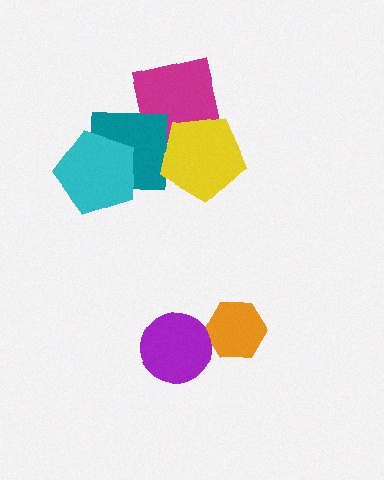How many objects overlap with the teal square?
2 objects overlap with the teal square.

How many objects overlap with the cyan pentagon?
1 object overlaps with the cyan pentagon.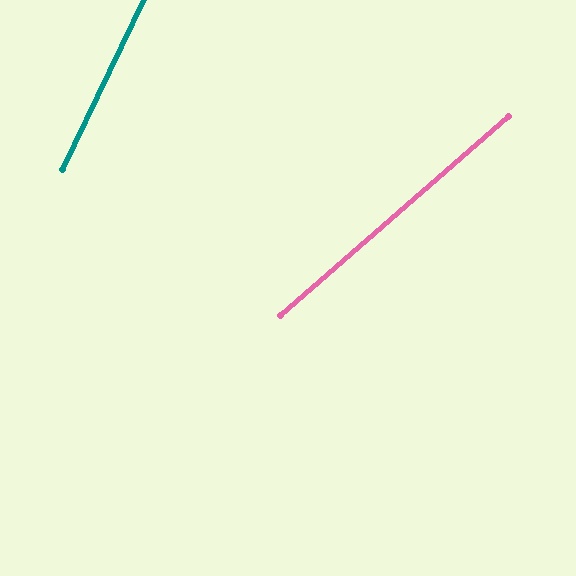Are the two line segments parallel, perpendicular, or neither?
Neither parallel nor perpendicular — they differ by about 23°.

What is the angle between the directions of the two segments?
Approximately 23 degrees.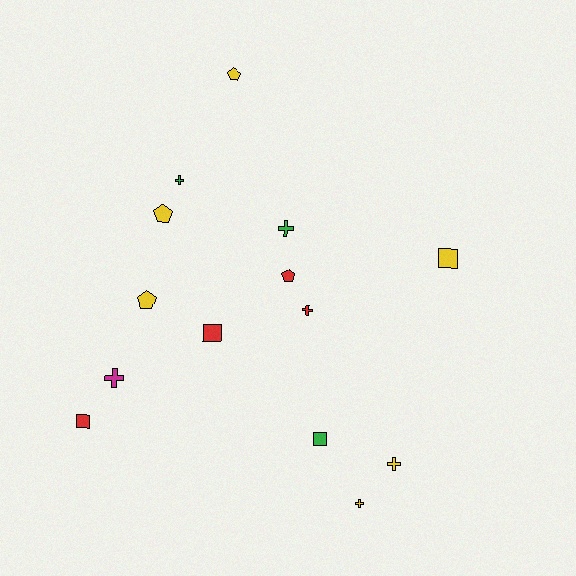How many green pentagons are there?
There are no green pentagons.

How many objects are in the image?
There are 14 objects.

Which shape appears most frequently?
Cross, with 6 objects.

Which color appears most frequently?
Yellow, with 6 objects.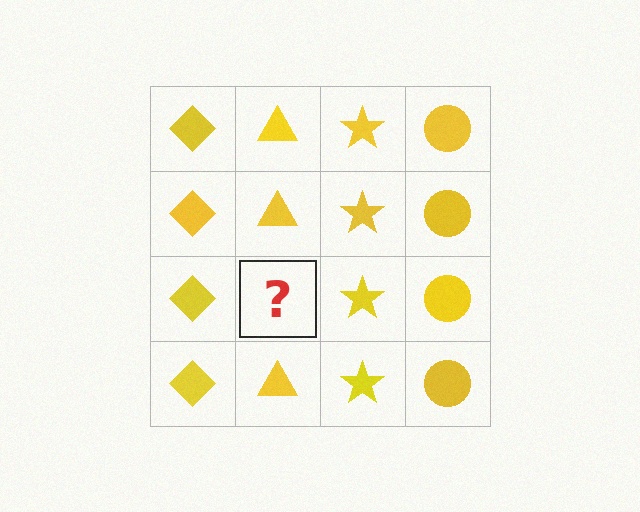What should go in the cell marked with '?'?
The missing cell should contain a yellow triangle.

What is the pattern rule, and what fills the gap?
The rule is that each column has a consistent shape. The gap should be filled with a yellow triangle.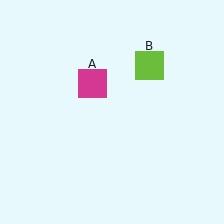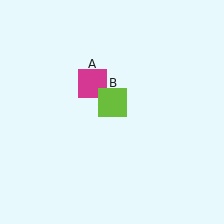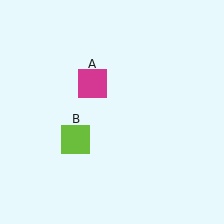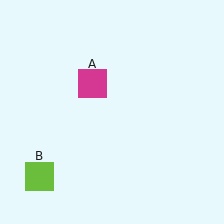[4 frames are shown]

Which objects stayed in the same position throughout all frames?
Magenta square (object A) remained stationary.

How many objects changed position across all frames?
1 object changed position: lime square (object B).